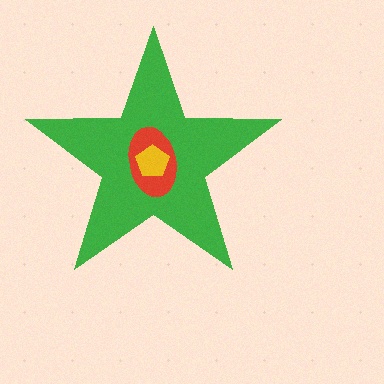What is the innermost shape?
The yellow pentagon.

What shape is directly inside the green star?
The red ellipse.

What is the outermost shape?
The green star.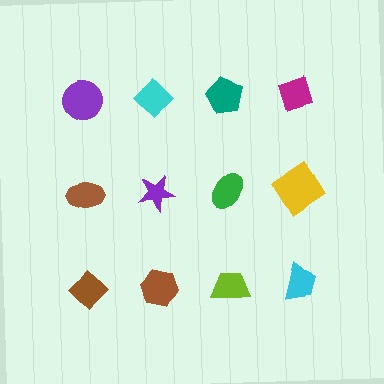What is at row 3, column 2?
A brown hexagon.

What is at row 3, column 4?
A cyan trapezoid.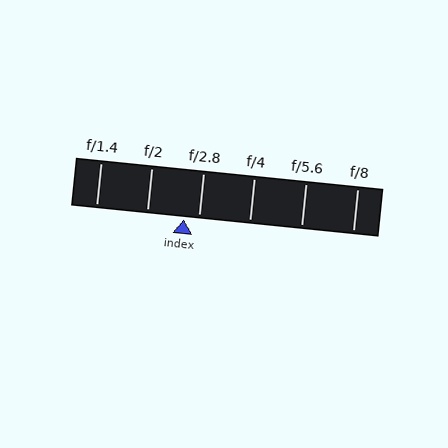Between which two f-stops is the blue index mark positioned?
The index mark is between f/2 and f/2.8.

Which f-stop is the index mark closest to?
The index mark is closest to f/2.8.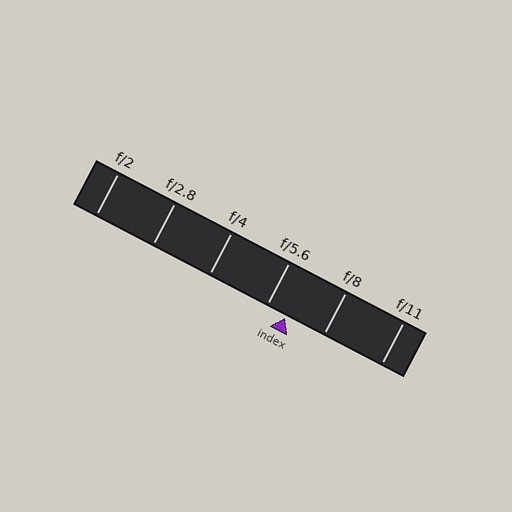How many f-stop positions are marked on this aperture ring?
There are 6 f-stop positions marked.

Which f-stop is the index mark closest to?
The index mark is closest to f/5.6.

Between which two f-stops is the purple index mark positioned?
The index mark is between f/5.6 and f/8.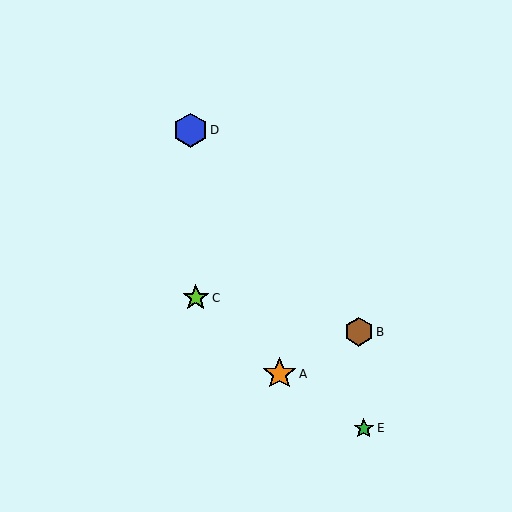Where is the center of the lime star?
The center of the lime star is at (196, 298).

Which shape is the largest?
The blue hexagon (labeled D) is the largest.